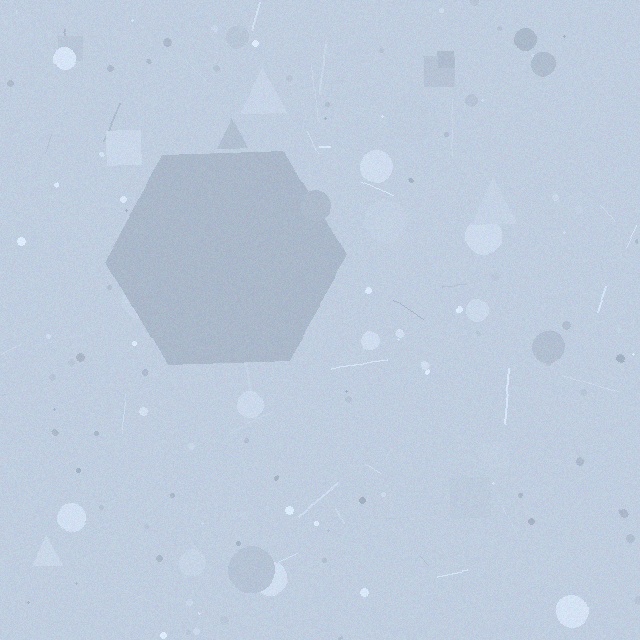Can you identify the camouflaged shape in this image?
The camouflaged shape is a hexagon.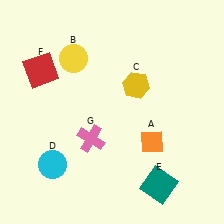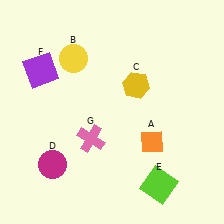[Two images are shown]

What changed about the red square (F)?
In Image 1, F is red. In Image 2, it changed to purple.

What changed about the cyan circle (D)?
In Image 1, D is cyan. In Image 2, it changed to magenta.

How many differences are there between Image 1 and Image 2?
There are 3 differences between the two images.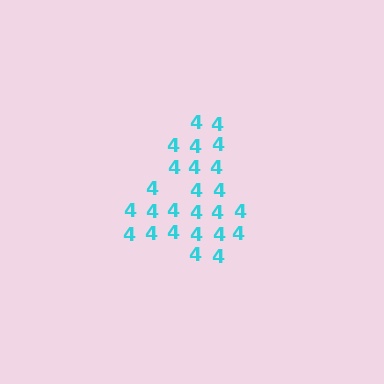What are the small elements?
The small elements are digit 4's.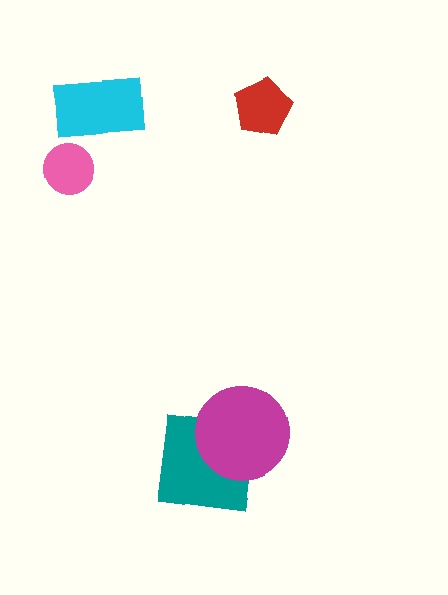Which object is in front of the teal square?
The magenta circle is in front of the teal square.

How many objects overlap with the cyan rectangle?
0 objects overlap with the cyan rectangle.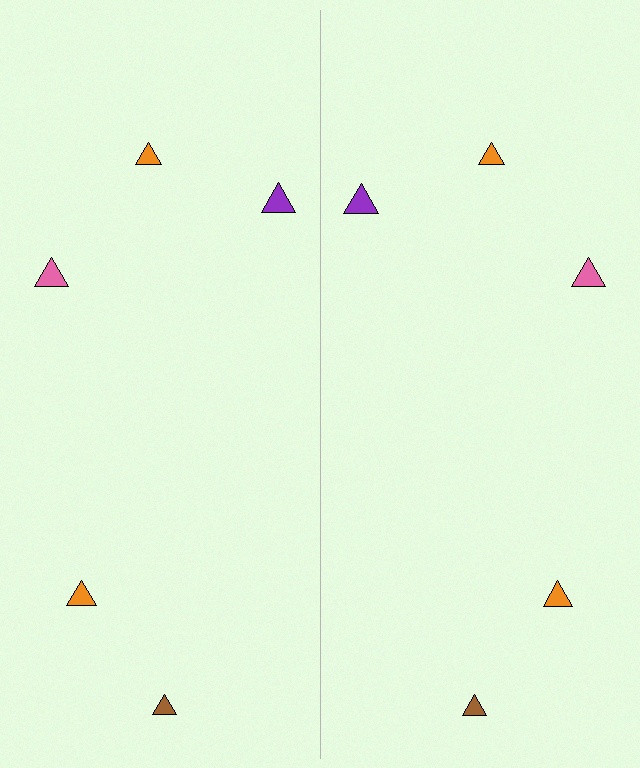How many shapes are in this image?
There are 10 shapes in this image.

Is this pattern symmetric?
Yes, this pattern has bilateral (reflection) symmetry.